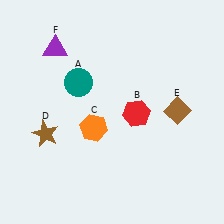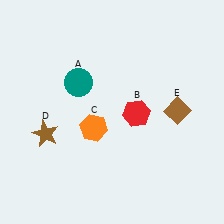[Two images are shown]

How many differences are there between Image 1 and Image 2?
There is 1 difference between the two images.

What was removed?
The purple triangle (F) was removed in Image 2.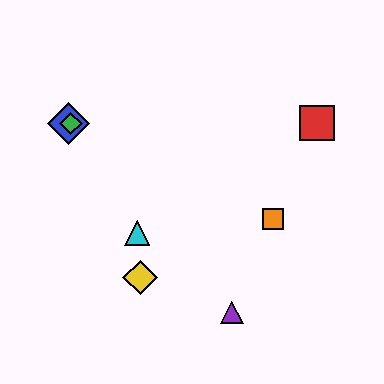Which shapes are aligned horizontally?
The red square, the blue diamond, the green diamond are aligned horizontally.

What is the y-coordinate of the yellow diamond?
The yellow diamond is at y≈277.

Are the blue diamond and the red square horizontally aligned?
Yes, both are at y≈123.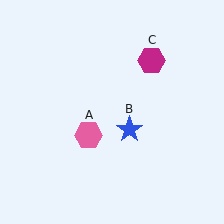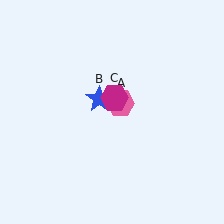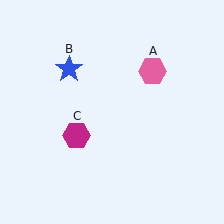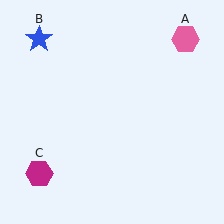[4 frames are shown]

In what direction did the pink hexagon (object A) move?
The pink hexagon (object A) moved up and to the right.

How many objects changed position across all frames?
3 objects changed position: pink hexagon (object A), blue star (object B), magenta hexagon (object C).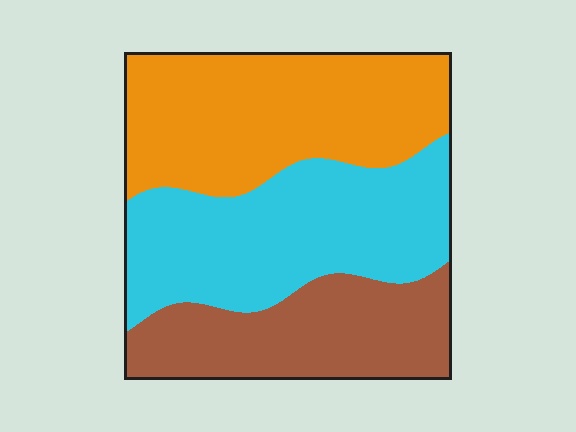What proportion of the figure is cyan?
Cyan covers 37% of the figure.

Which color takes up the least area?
Brown, at roughly 25%.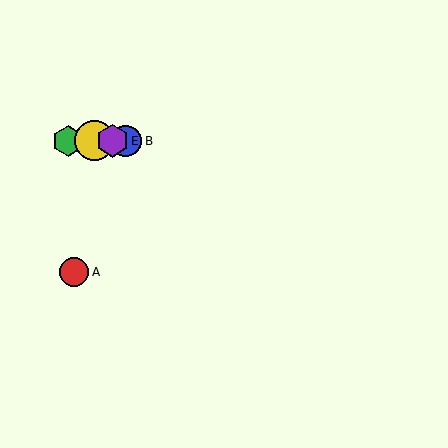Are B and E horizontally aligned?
Yes, both are at y≈141.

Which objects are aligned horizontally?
Objects B, C, D, E are aligned horizontally.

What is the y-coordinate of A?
Object A is at y≈272.